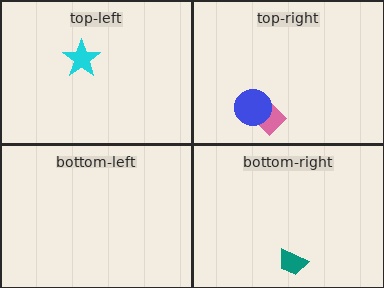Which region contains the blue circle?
The top-right region.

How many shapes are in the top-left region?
1.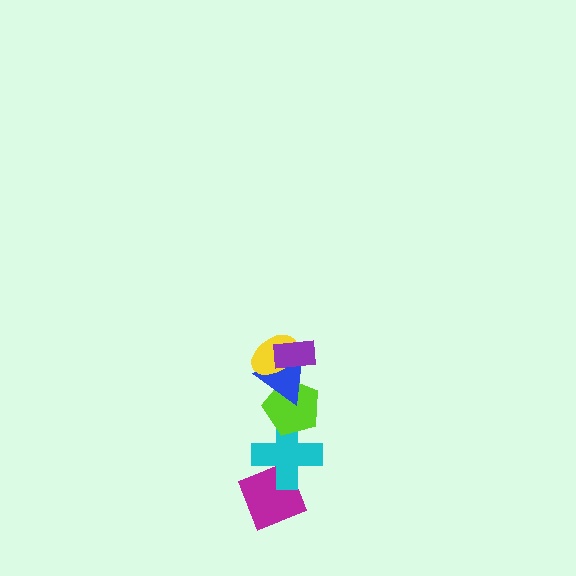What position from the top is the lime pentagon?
The lime pentagon is 4th from the top.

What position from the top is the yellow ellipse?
The yellow ellipse is 2nd from the top.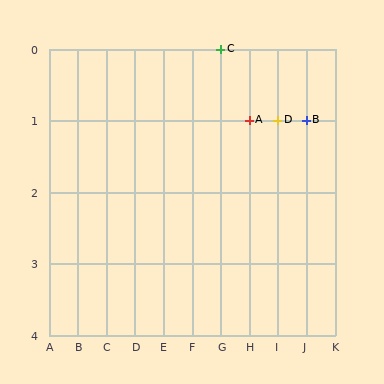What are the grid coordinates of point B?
Point B is at grid coordinates (J, 1).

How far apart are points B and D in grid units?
Points B and D are 1 column apart.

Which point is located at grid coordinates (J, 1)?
Point B is at (J, 1).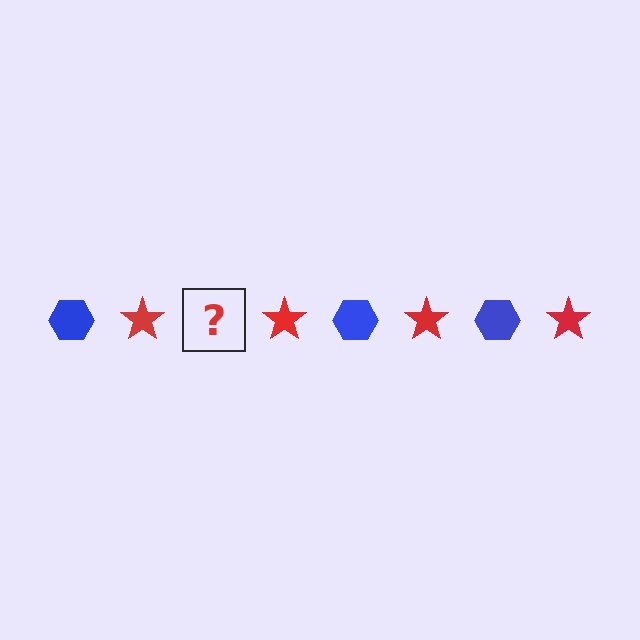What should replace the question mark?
The question mark should be replaced with a blue hexagon.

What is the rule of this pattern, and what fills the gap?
The rule is that the pattern alternates between blue hexagon and red star. The gap should be filled with a blue hexagon.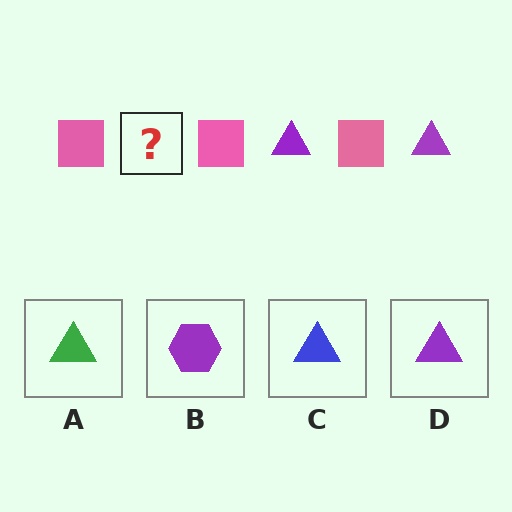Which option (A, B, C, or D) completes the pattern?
D.